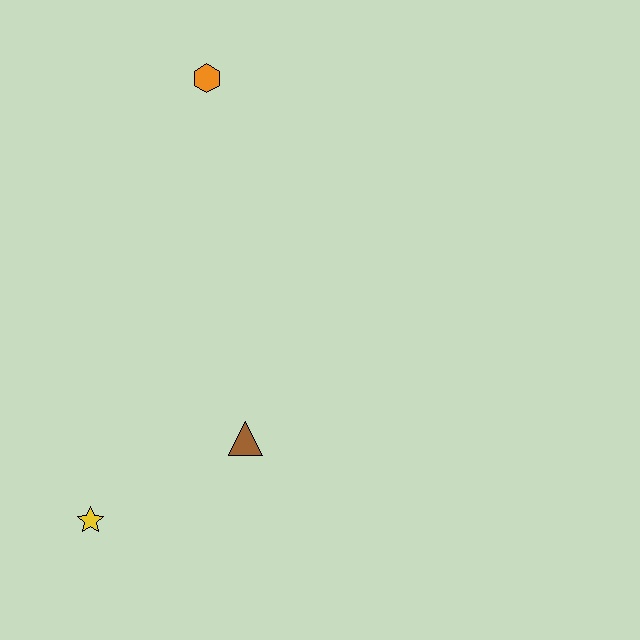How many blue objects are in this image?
There are no blue objects.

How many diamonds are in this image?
There are no diamonds.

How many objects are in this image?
There are 3 objects.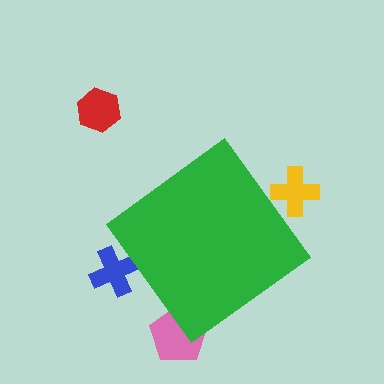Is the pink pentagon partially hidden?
Yes, the pink pentagon is partially hidden behind the green diamond.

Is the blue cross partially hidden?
Yes, the blue cross is partially hidden behind the green diamond.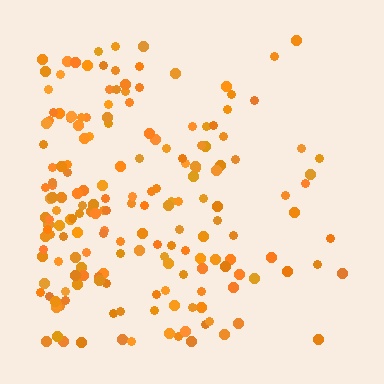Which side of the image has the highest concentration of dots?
The left.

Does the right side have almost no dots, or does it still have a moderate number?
Still a moderate number, just noticeably fewer than the left.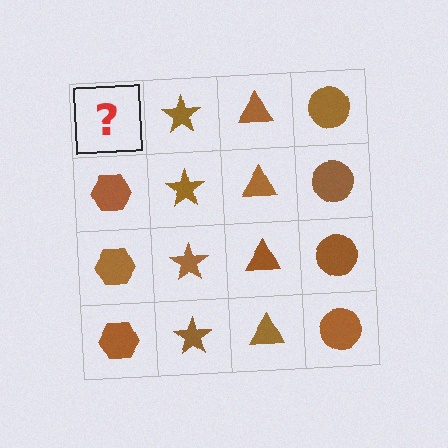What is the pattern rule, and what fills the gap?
The rule is that each column has a consistent shape. The gap should be filled with a brown hexagon.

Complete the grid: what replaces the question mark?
The question mark should be replaced with a brown hexagon.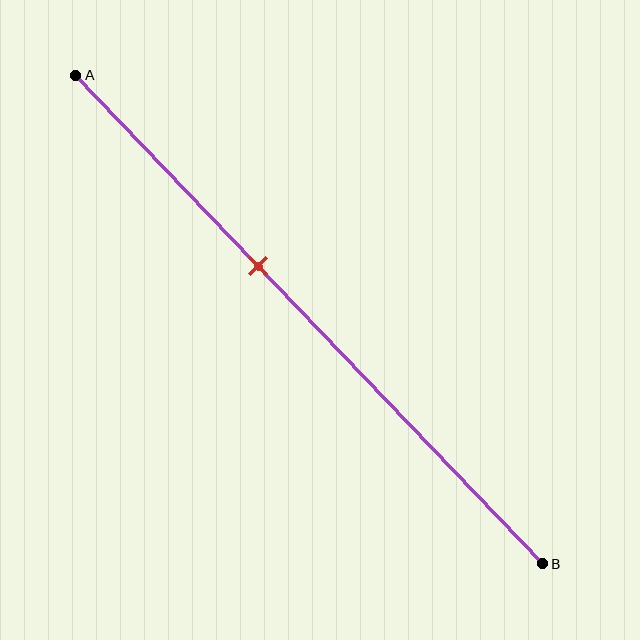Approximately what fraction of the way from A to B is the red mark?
The red mark is approximately 40% of the way from A to B.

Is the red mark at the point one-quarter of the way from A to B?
No, the mark is at about 40% from A, not at the 25% one-quarter point.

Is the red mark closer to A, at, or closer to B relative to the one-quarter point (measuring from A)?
The red mark is closer to point B than the one-quarter point of segment AB.